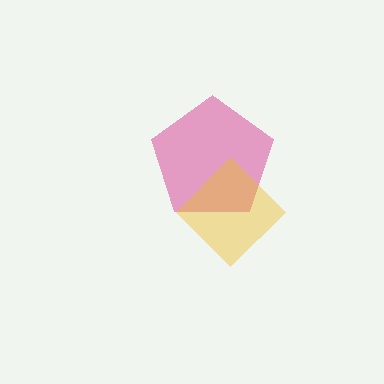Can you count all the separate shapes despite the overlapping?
Yes, there are 2 separate shapes.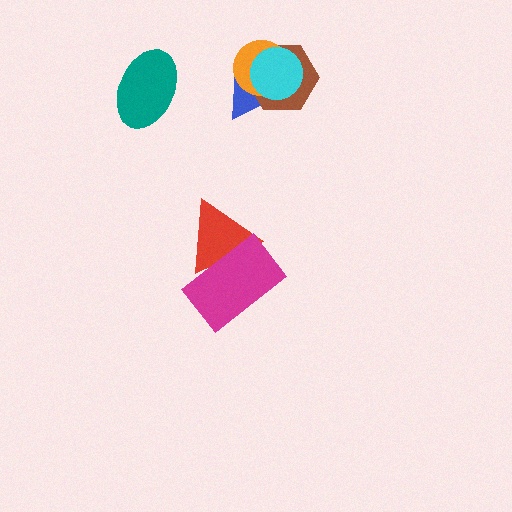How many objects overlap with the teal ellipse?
0 objects overlap with the teal ellipse.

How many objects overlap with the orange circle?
3 objects overlap with the orange circle.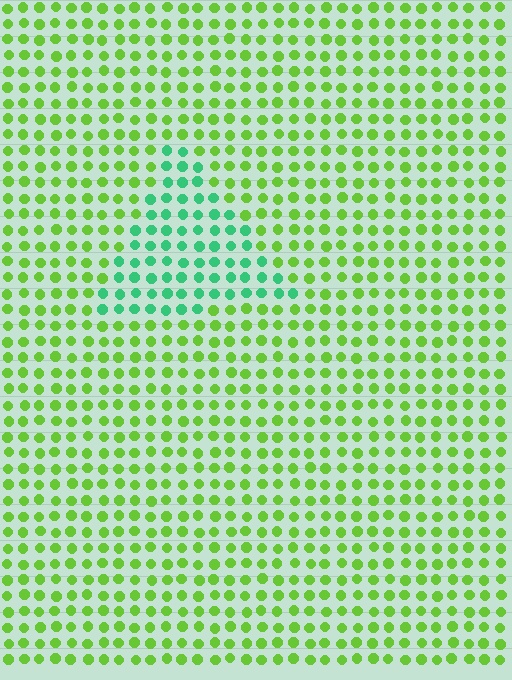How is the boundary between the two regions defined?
The boundary is defined purely by a slight shift in hue (about 49 degrees). Spacing, size, and orientation are identical on both sides.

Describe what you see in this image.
The image is filled with small lime elements in a uniform arrangement. A triangle-shaped region is visible where the elements are tinted to a slightly different hue, forming a subtle color boundary.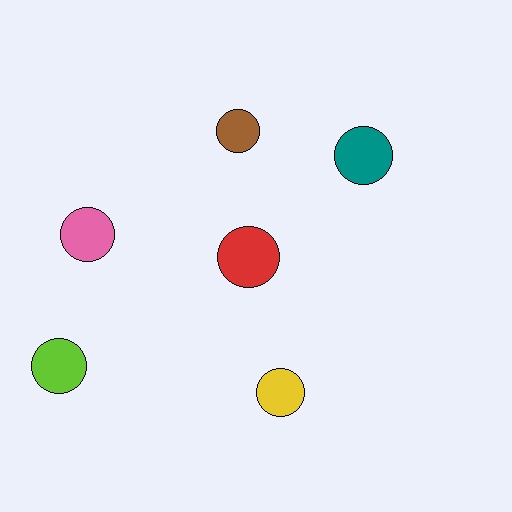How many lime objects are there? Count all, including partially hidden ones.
There is 1 lime object.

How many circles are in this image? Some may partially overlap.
There are 6 circles.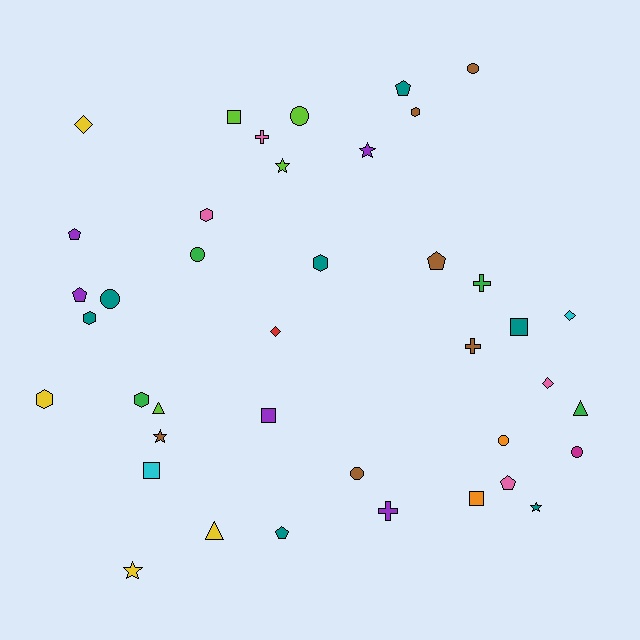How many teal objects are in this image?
There are 7 teal objects.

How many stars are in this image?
There are 5 stars.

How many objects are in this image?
There are 40 objects.